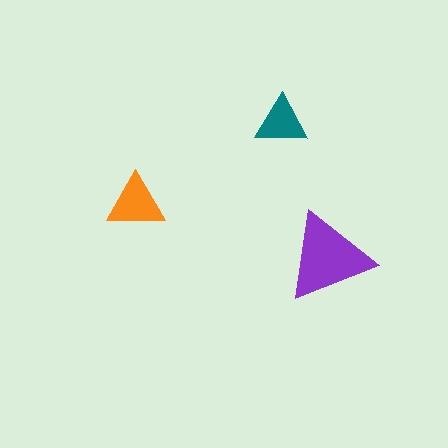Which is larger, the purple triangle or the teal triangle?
The purple one.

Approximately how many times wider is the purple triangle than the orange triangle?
About 1.5 times wider.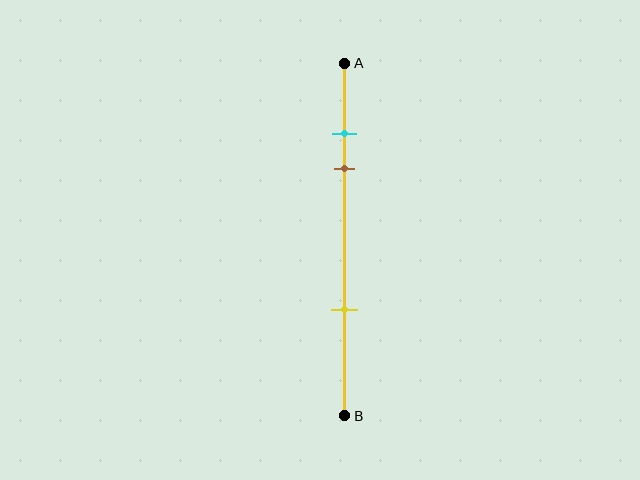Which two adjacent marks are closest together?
The cyan and brown marks are the closest adjacent pair.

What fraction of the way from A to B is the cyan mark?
The cyan mark is approximately 20% (0.2) of the way from A to B.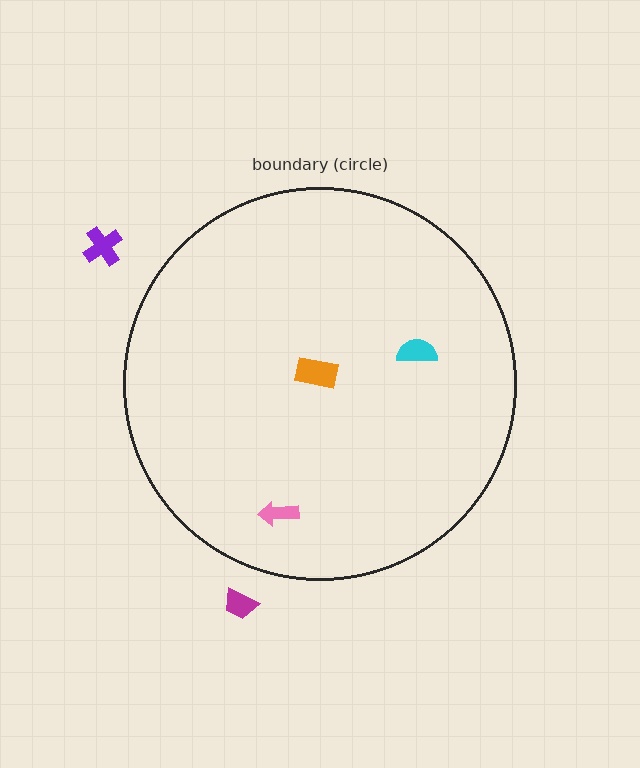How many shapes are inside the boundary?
3 inside, 2 outside.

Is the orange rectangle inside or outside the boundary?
Inside.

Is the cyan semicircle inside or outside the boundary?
Inside.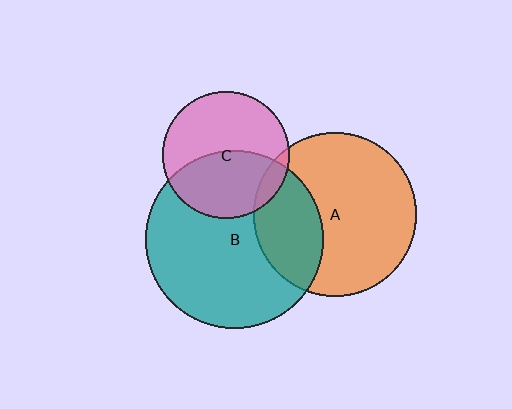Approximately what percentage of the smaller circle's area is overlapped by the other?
Approximately 30%.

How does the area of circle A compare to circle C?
Approximately 1.7 times.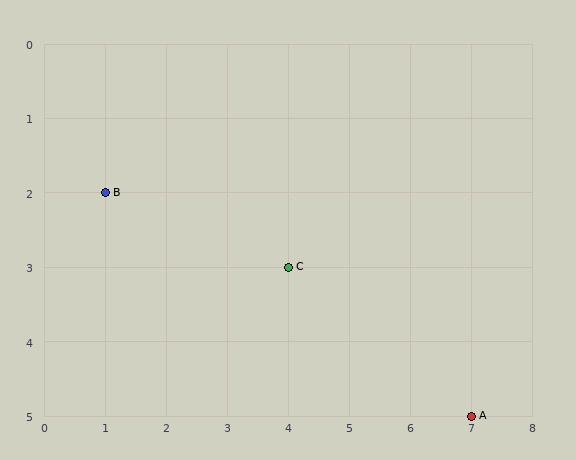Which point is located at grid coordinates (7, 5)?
Point A is at (7, 5).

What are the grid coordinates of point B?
Point B is at grid coordinates (1, 2).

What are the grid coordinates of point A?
Point A is at grid coordinates (7, 5).